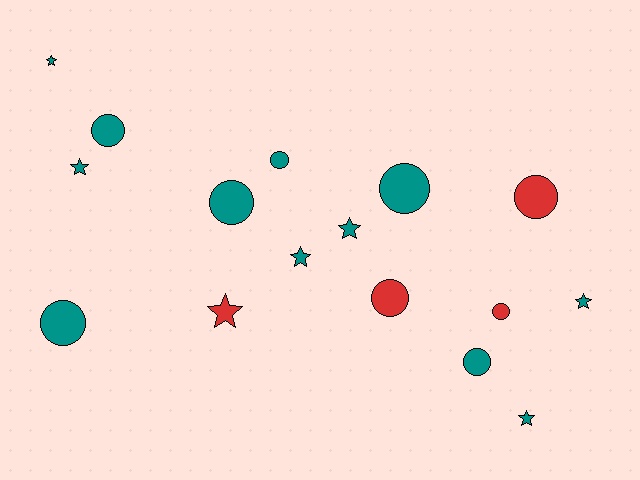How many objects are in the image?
There are 16 objects.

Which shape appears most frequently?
Circle, with 9 objects.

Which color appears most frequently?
Teal, with 12 objects.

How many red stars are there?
There is 1 red star.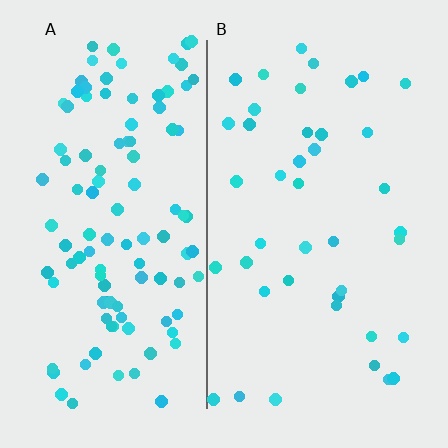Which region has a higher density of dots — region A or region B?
A (the left).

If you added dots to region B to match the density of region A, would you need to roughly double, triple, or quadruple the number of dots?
Approximately triple.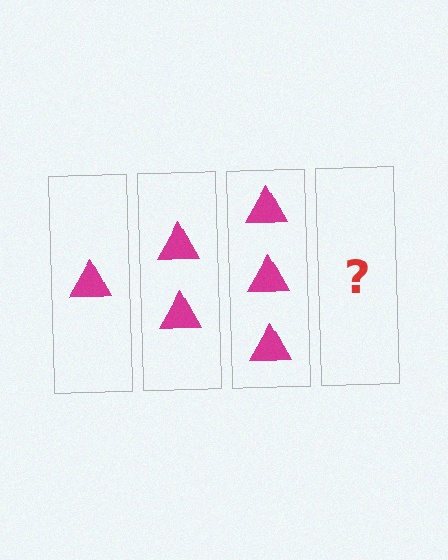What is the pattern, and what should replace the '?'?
The pattern is that each step adds one more triangle. The '?' should be 4 triangles.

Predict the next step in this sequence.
The next step is 4 triangles.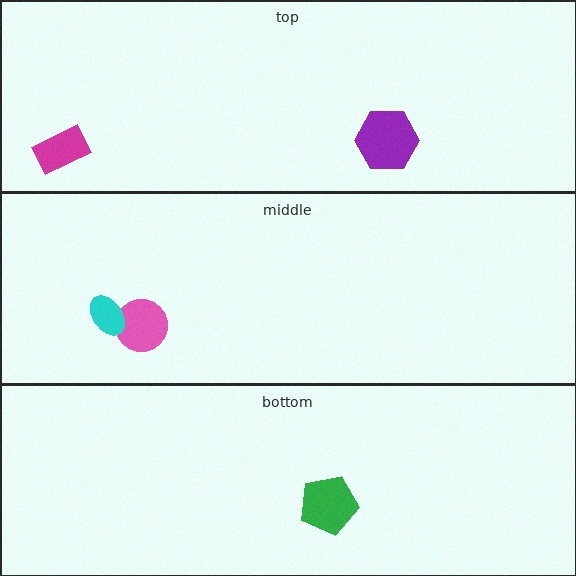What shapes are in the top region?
The purple hexagon, the magenta rectangle.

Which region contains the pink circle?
The middle region.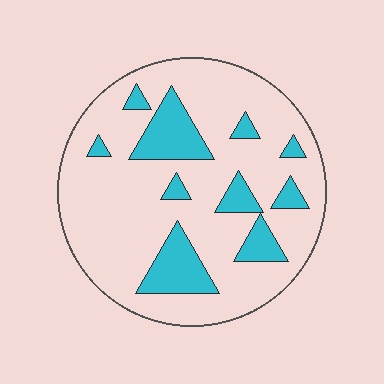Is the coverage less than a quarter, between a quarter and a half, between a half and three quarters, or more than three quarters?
Less than a quarter.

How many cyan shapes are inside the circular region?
10.